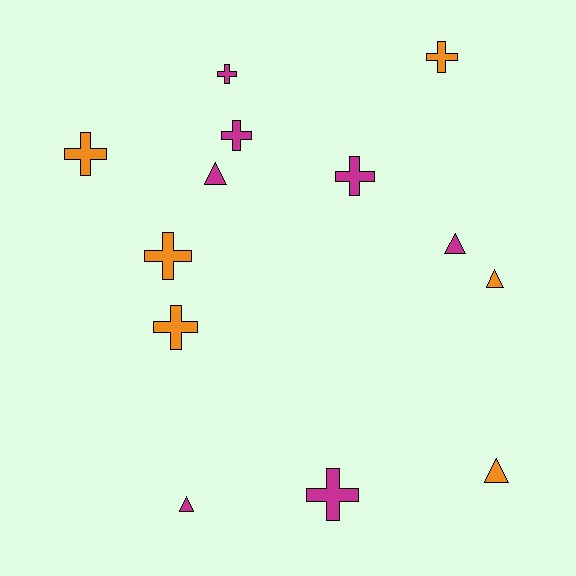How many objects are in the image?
There are 13 objects.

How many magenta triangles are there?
There are 3 magenta triangles.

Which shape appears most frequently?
Cross, with 8 objects.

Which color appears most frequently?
Magenta, with 7 objects.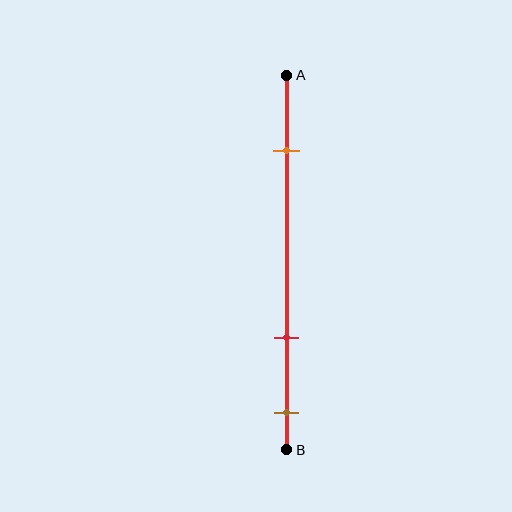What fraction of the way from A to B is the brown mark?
The brown mark is approximately 90% (0.9) of the way from A to B.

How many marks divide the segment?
There are 3 marks dividing the segment.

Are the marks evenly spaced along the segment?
No, the marks are not evenly spaced.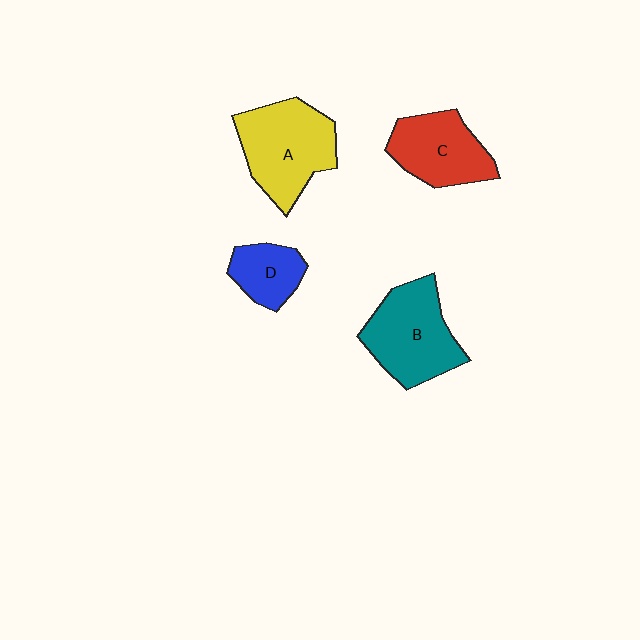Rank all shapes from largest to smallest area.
From largest to smallest: A (yellow), B (teal), C (red), D (blue).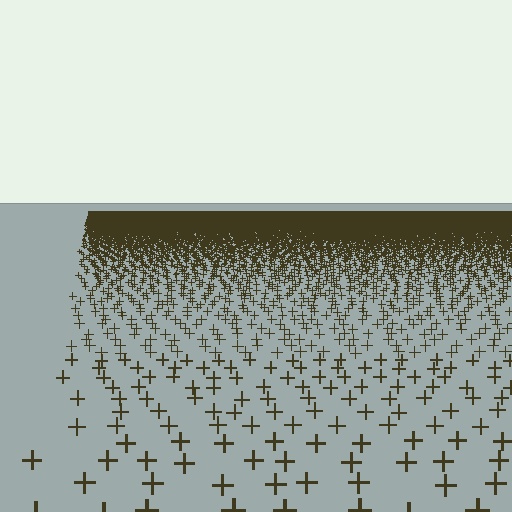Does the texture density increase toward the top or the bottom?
Density increases toward the top.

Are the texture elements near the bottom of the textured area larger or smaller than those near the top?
Larger. Near the bottom, elements are closer to the viewer and appear at a bigger on-screen size.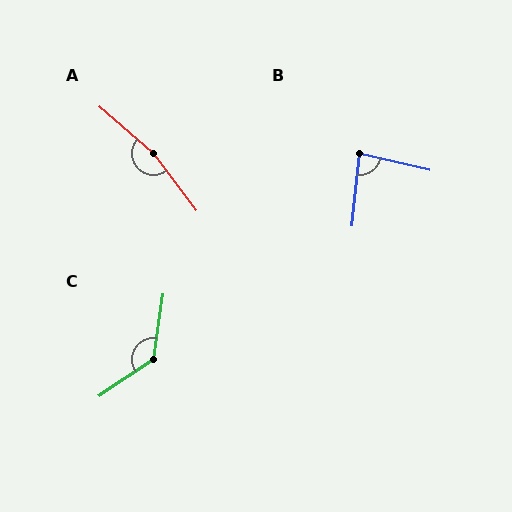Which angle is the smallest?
B, at approximately 82 degrees.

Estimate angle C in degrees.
Approximately 132 degrees.